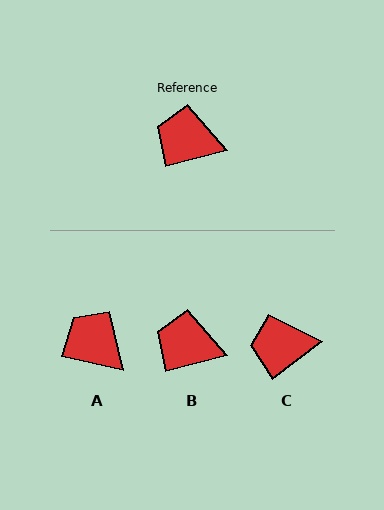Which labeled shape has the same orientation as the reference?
B.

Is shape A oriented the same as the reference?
No, it is off by about 28 degrees.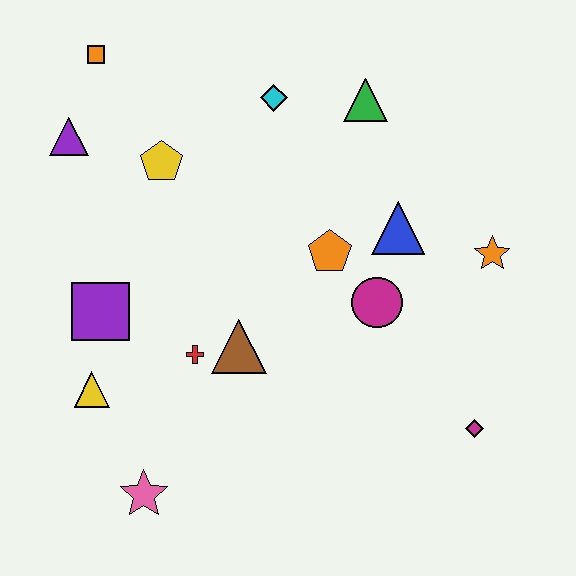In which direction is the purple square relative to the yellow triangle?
The purple square is above the yellow triangle.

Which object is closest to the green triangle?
The cyan diamond is closest to the green triangle.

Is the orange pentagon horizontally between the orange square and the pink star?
No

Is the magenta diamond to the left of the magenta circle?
No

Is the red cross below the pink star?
No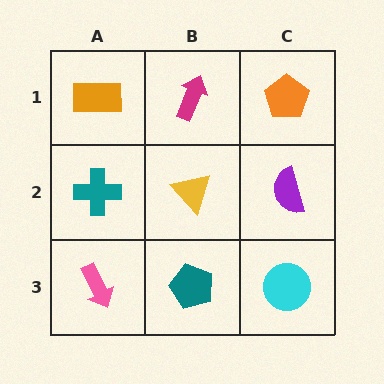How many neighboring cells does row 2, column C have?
3.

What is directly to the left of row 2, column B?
A teal cross.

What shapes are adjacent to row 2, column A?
An orange rectangle (row 1, column A), a pink arrow (row 3, column A), a yellow triangle (row 2, column B).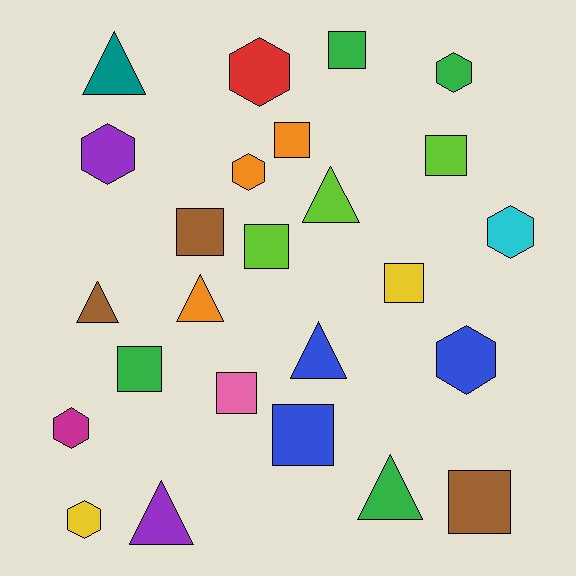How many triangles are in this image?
There are 7 triangles.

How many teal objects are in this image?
There is 1 teal object.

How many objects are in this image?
There are 25 objects.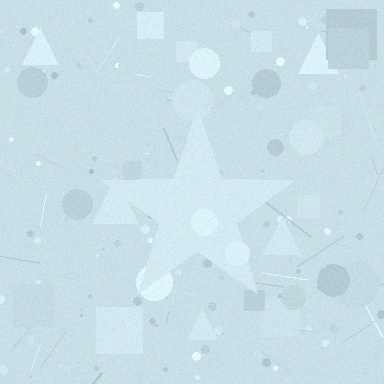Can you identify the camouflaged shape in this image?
The camouflaged shape is a star.